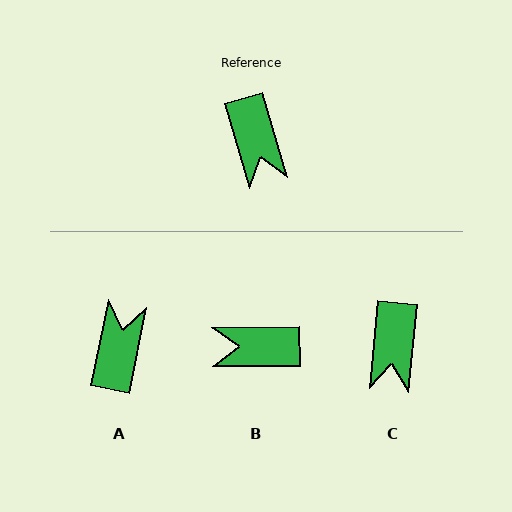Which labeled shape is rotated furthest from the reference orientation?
A, about 152 degrees away.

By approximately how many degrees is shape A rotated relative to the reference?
Approximately 152 degrees counter-clockwise.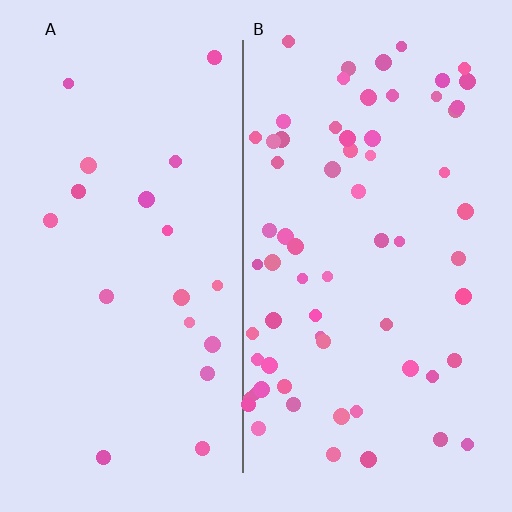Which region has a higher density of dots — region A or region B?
B (the right).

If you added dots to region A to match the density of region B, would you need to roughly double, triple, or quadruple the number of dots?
Approximately triple.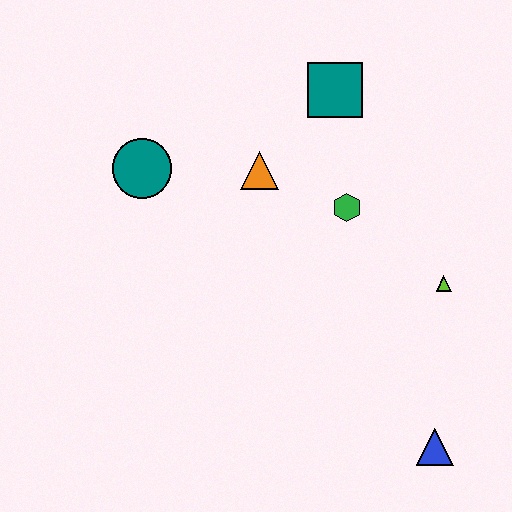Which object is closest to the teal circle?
The orange triangle is closest to the teal circle.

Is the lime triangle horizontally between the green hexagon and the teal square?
No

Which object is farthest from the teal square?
The blue triangle is farthest from the teal square.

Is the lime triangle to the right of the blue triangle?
Yes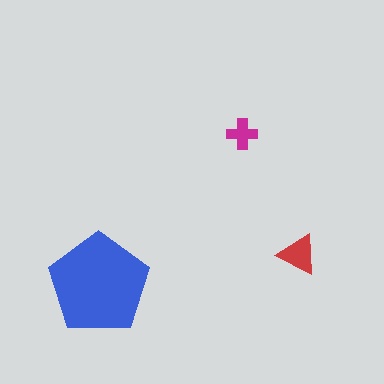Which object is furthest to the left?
The blue pentagon is leftmost.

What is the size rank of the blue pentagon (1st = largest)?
1st.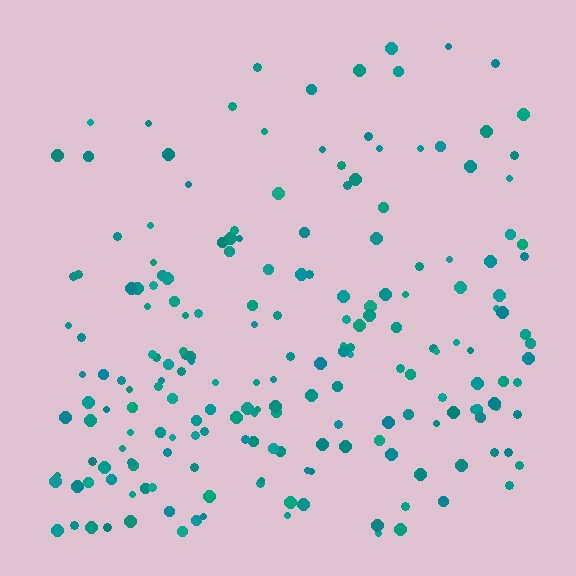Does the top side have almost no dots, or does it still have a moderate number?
Still a moderate number, just noticeably fewer than the bottom.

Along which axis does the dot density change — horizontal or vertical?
Vertical.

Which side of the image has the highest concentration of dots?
The bottom.